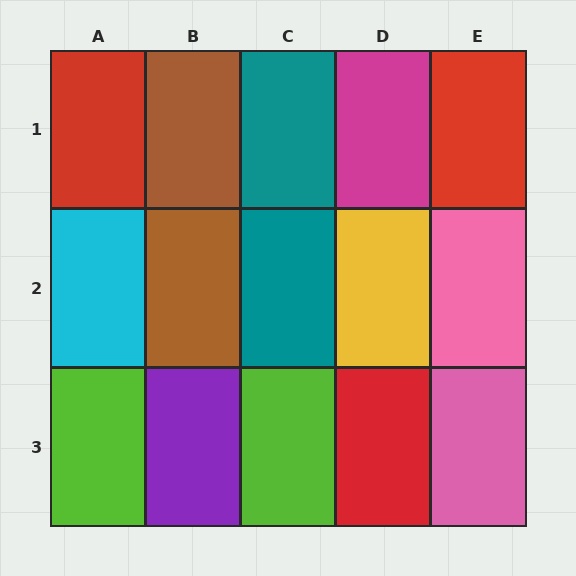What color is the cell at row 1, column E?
Red.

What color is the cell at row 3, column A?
Lime.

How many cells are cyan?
1 cell is cyan.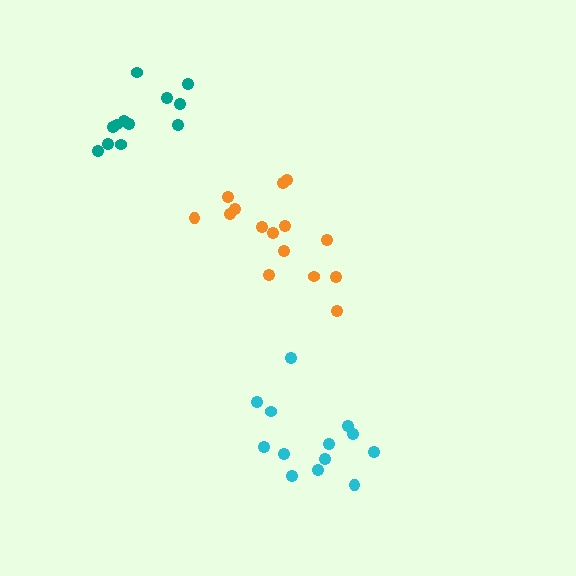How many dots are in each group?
Group 1: 13 dots, Group 2: 15 dots, Group 3: 12 dots (40 total).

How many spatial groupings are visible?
There are 3 spatial groupings.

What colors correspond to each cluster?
The clusters are colored: cyan, orange, teal.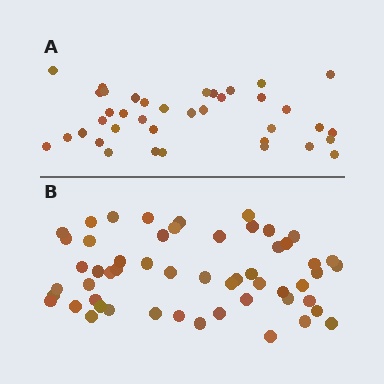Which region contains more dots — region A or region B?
Region B (the bottom region) has more dots.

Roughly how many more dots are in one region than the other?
Region B has approximately 15 more dots than region A.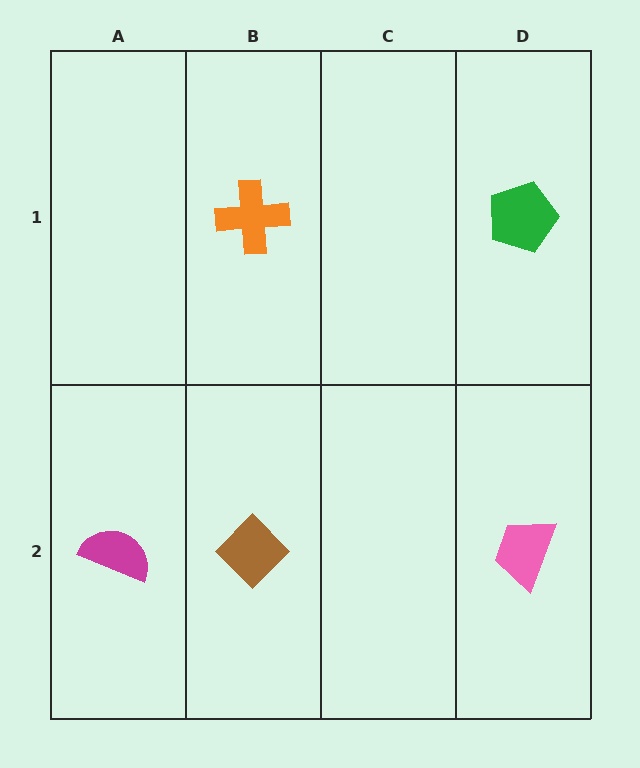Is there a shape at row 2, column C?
No, that cell is empty.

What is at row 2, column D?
A pink trapezoid.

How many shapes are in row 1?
2 shapes.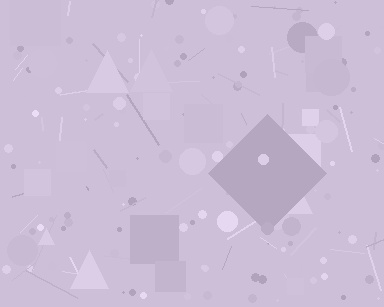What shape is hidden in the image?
A diamond is hidden in the image.